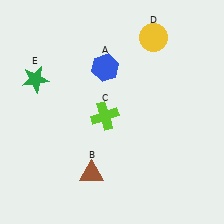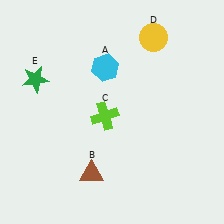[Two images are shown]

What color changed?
The hexagon (A) changed from blue in Image 1 to cyan in Image 2.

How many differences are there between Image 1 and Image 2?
There is 1 difference between the two images.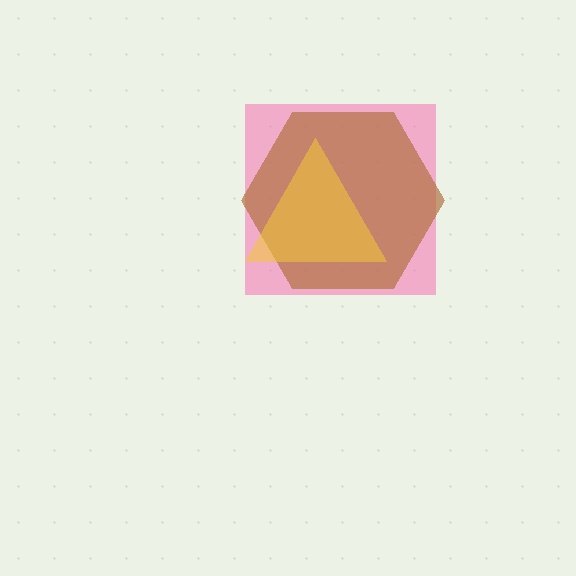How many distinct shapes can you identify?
There are 3 distinct shapes: a pink square, a brown hexagon, a yellow triangle.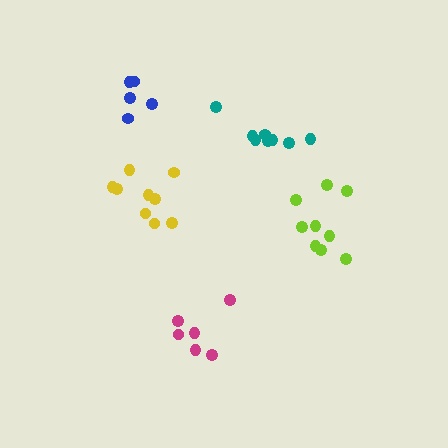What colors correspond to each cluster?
The clusters are colored: lime, teal, blue, magenta, yellow.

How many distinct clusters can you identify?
There are 5 distinct clusters.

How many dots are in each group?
Group 1: 9 dots, Group 2: 8 dots, Group 3: 5 dots, Group 4: 6 dots, Group 5: 9 dots (37 total).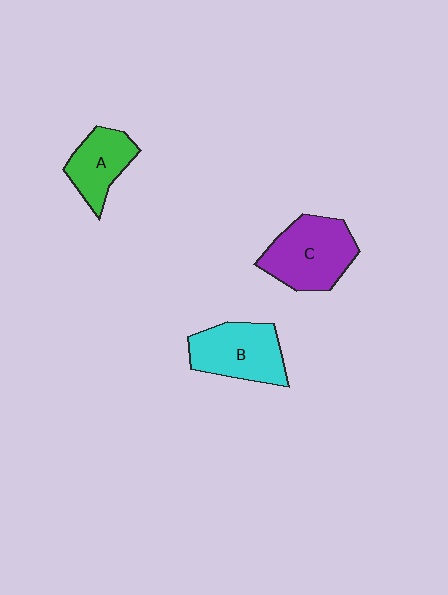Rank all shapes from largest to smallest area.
From largest to smallest: C (purple), B (cyan), A (green).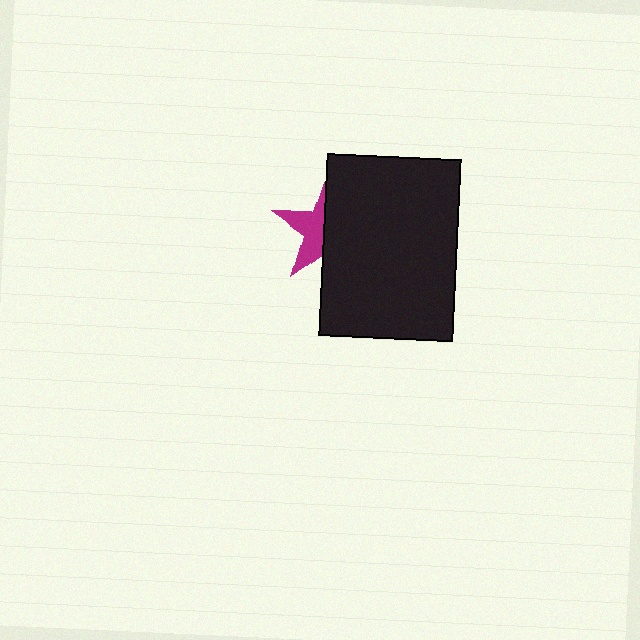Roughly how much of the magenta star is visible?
A small part of it is visible (roughly 44%).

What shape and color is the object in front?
The object in front is a black rectangle.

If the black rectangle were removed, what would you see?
You would see the complete magenta star.